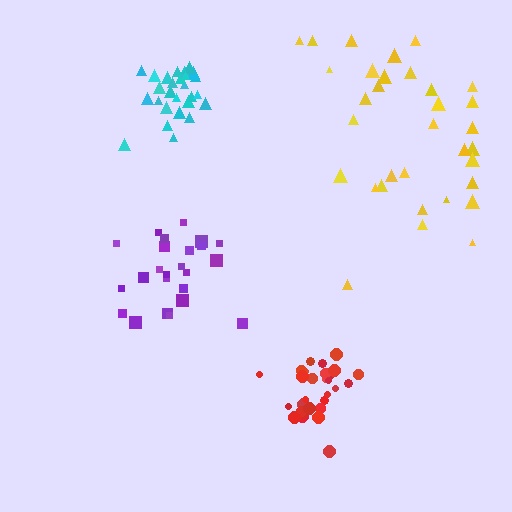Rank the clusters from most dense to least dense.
cyan, red, purple, yellow.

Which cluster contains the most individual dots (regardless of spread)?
Yellow (34).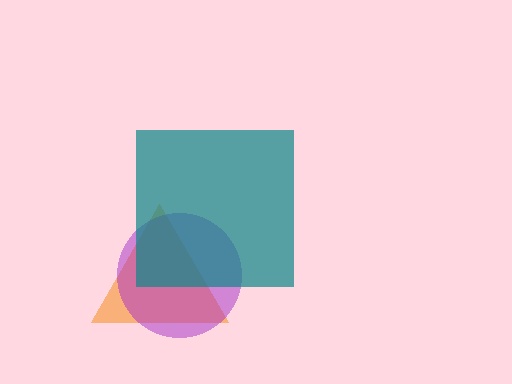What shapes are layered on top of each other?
The layered shapes are: an orange triangle, a purple circle, a teal square.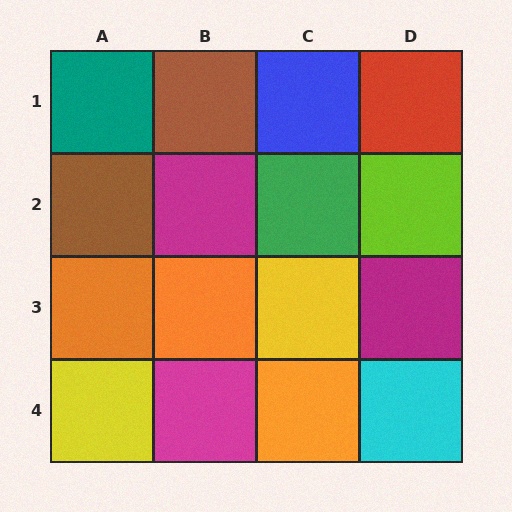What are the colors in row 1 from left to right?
Teal, brown, blue, red.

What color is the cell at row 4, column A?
Yellow.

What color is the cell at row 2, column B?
Magenta.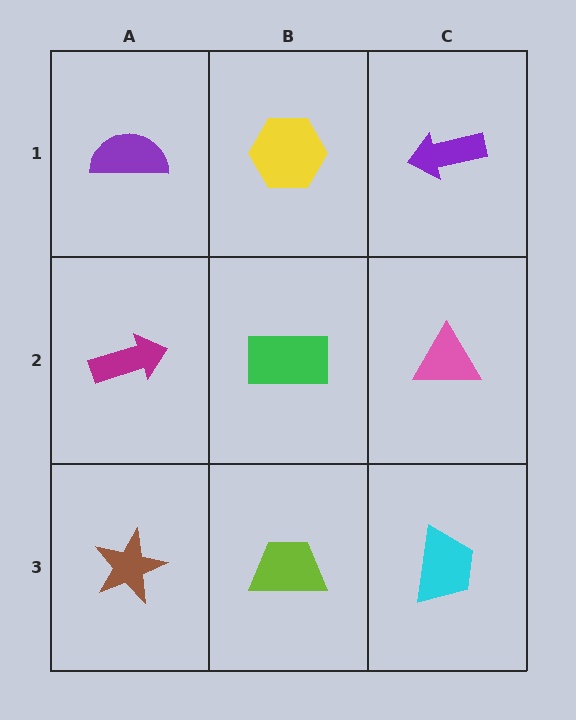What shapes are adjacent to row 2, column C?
A purple arrow (row 1, column C), a cyan trapezoid (row 3, column C), a green rectangle (row 2, column B).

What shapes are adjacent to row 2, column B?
A yellow hexagon (row 1, column B), a lime trapezoid (row 3, column B), a magenta arrow (row 2, column A), a pink triangle (row 2, column C).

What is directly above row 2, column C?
A purple arrow.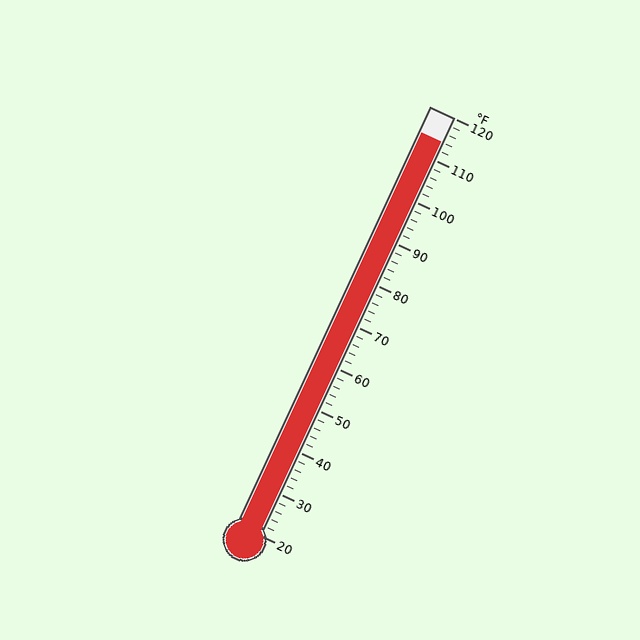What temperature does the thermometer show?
The thermometer shows approximately 114°F.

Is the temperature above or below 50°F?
The temperature is above 50°F.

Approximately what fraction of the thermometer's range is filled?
The thermometer is filled to approximately 95% of its range.